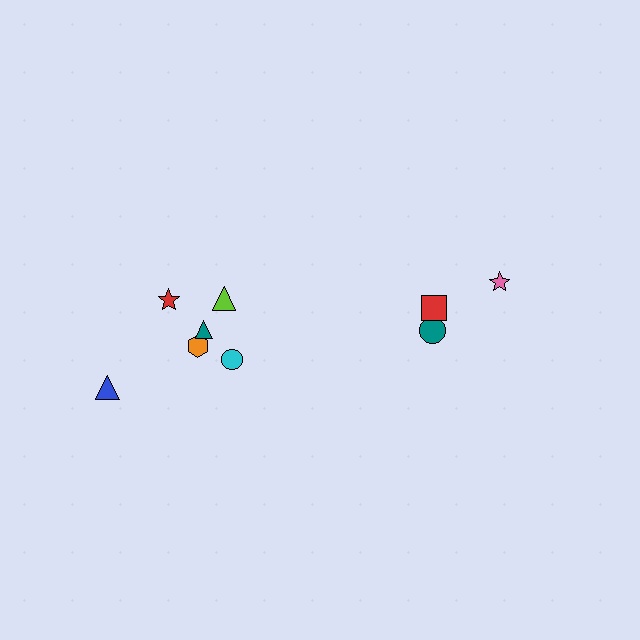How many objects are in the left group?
There are 6 objects.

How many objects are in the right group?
There are 3 objects.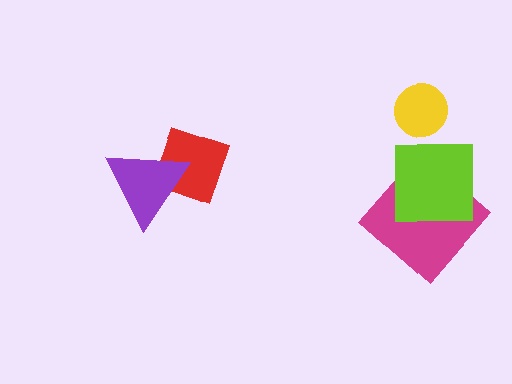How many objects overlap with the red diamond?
1 object overlaps with the red diamond.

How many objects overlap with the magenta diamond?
1 object overlaps with the magenta diamond.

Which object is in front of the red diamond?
The purple triangle is in front of the red diamond.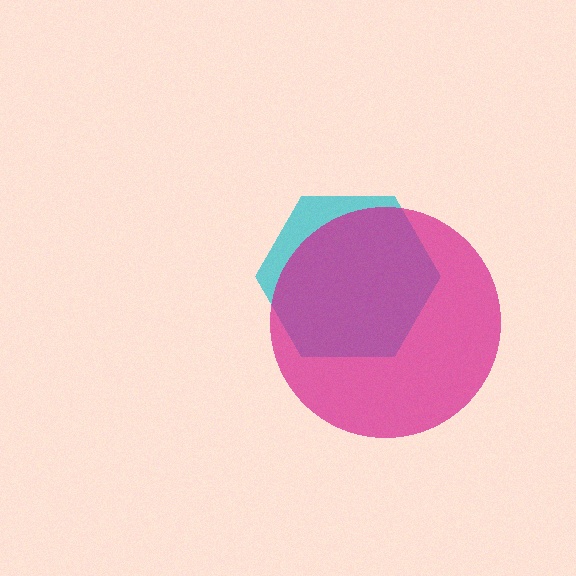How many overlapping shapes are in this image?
There are 2 overlapping shapes in the image.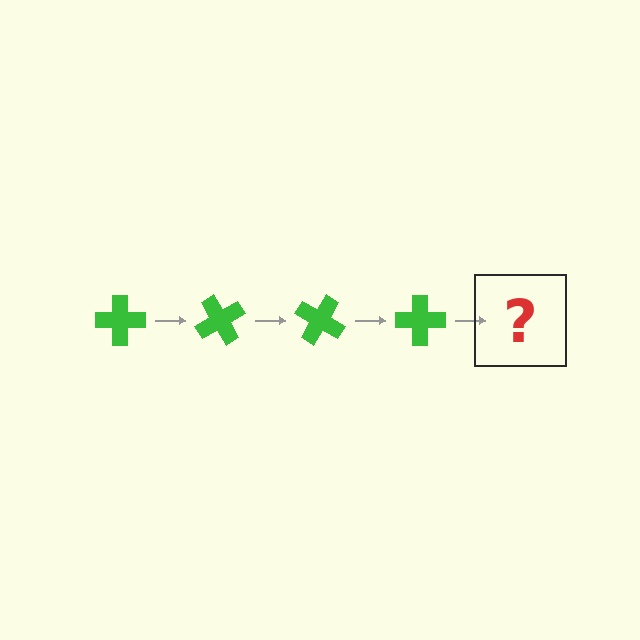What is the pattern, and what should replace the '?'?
The pattern is that the cross rotates 60 degrees each step. The '?' should be a green cross rotated 240 degrees.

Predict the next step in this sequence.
The next step is a green cross rotated 240 degrees.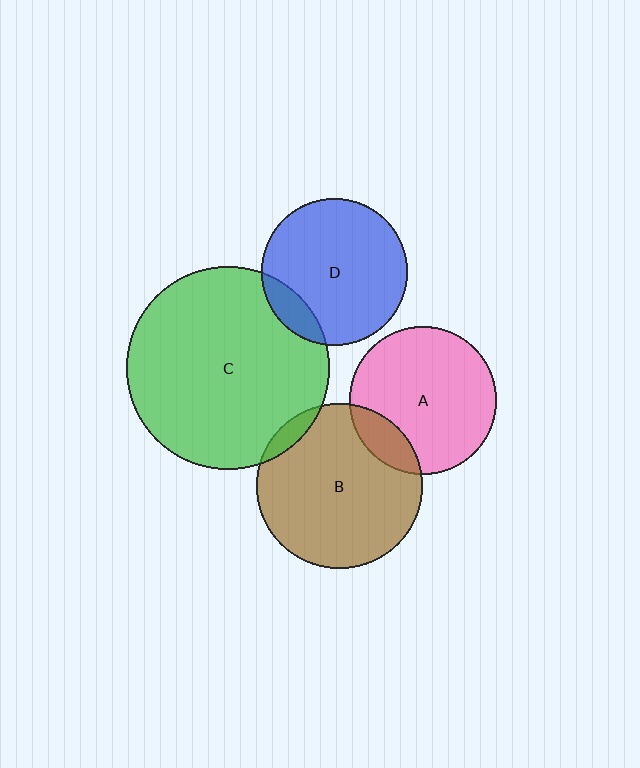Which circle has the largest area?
Circle C (green).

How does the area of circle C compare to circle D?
Approximately 1.9 times.